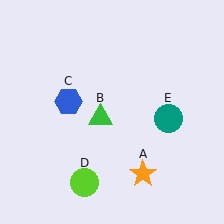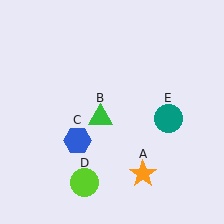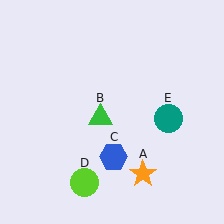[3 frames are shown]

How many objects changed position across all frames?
1 object changed position: blue hexagon (object C).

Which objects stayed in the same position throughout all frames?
Orange star (object A) and green triangle (object B) and lime circle (object D) and teal circle (object E) remained stationary.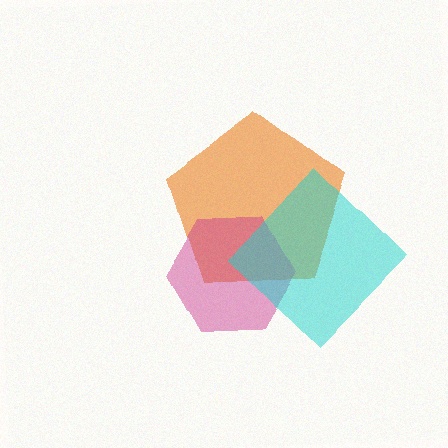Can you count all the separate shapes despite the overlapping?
Yes, there are 3 separate shapes.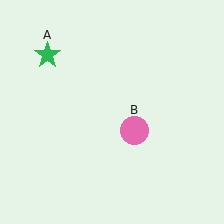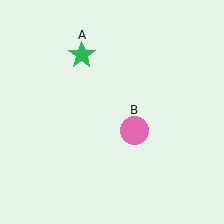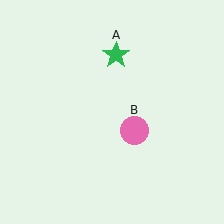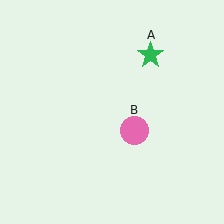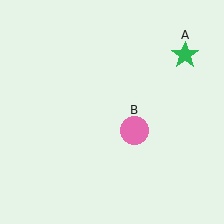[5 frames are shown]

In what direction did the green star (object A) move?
The green star (object A) moved right.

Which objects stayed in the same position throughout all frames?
Pink circle (object B) remained stationary.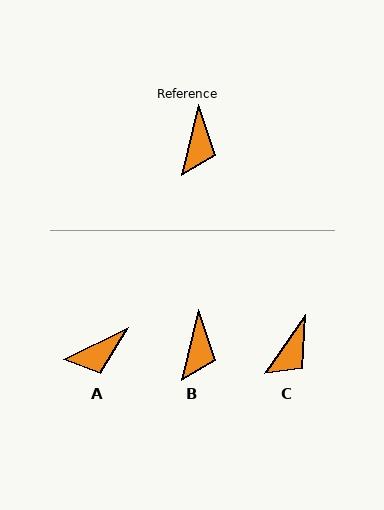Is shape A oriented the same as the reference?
No, it is off by about 50 degrees.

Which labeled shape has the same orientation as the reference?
B.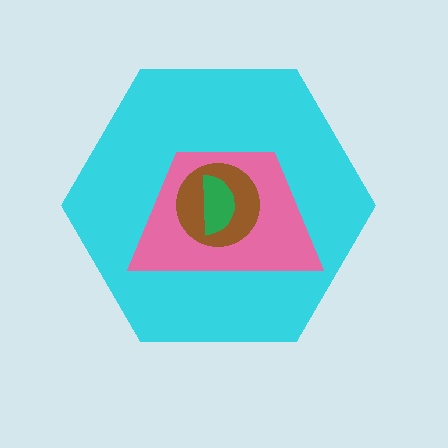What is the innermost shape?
The green semicircle.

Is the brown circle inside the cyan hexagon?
Yes.